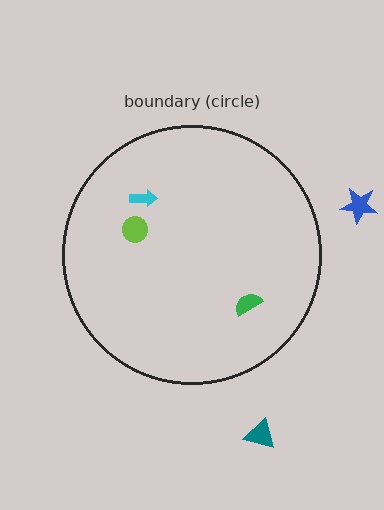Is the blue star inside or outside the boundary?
Outside.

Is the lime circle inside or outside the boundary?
Inside.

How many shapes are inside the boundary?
3 inside, 2 outside.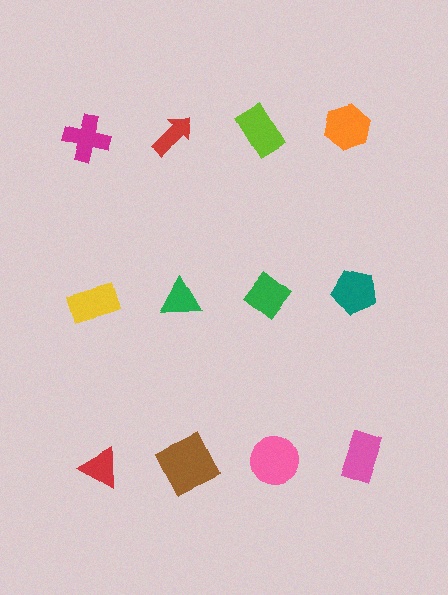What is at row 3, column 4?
A pink rectangle.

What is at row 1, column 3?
A lime rectangle.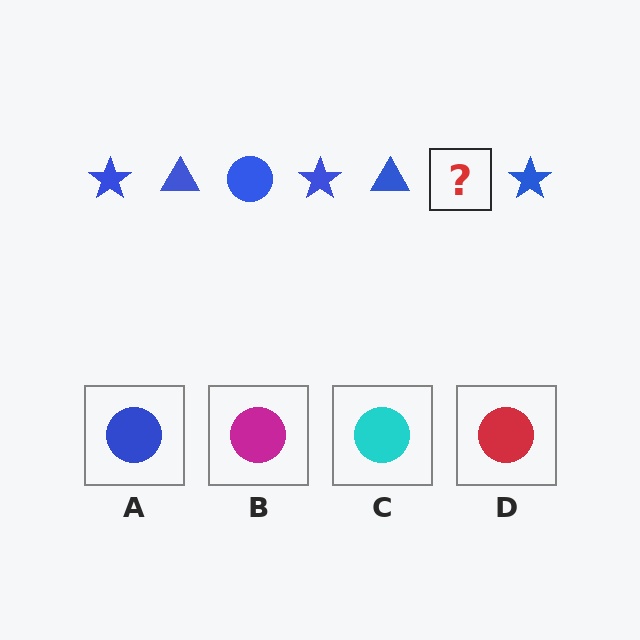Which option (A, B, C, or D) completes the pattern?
A.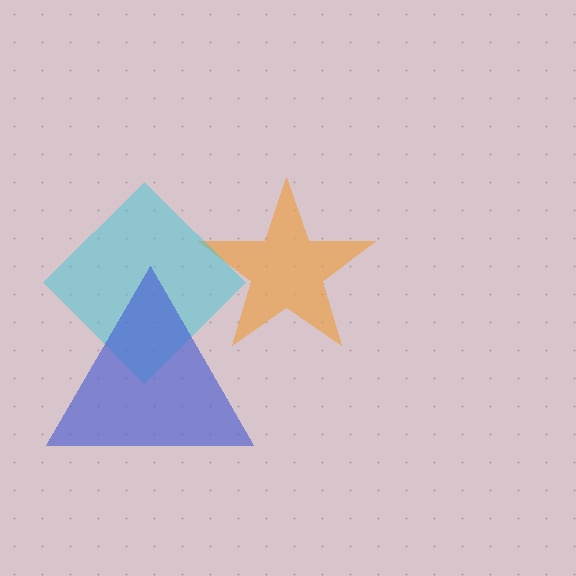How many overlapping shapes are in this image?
There are 3 overlapping shapes in the image.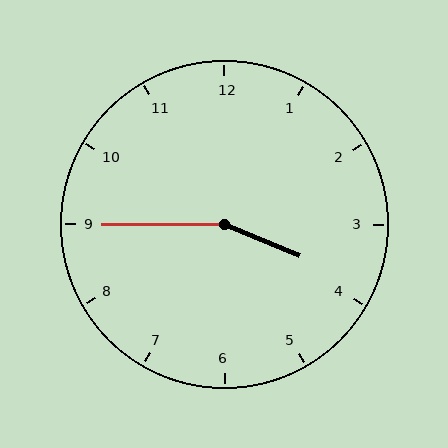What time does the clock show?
3:45.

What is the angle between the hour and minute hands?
Approximately 158 degrees.